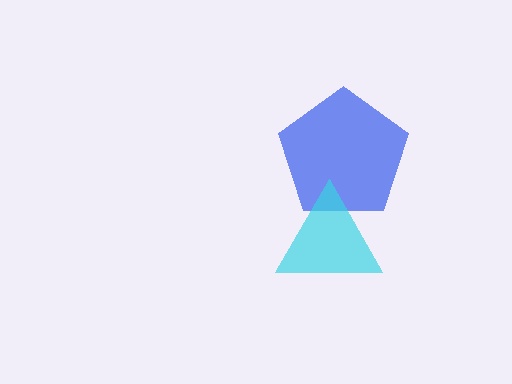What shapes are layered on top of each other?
The layered shapes are: a blue pentagon, a cyan triangle.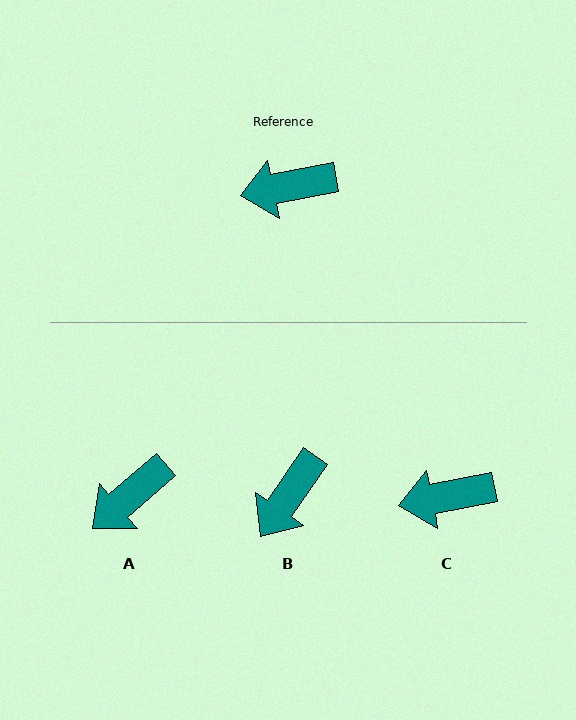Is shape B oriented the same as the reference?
No, it is off by about 45 degrees.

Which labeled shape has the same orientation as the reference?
C.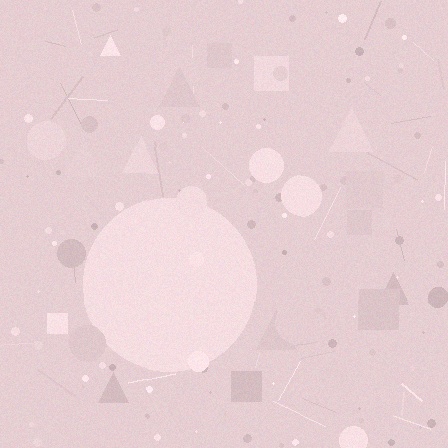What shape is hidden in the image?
A circle is hidden in the image.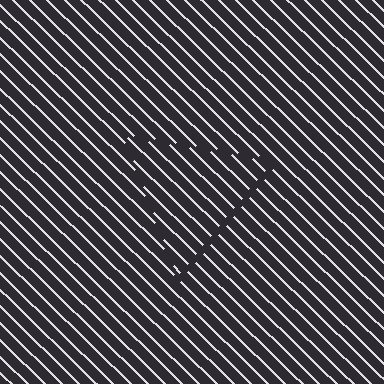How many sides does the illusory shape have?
3 sides — the line-ends trace a triangle.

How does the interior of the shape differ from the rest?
The interior of the shape contains the same grating, shifted by half a period — the contour is defined by the phase discontinuity where line-ends from the inner and outer gratings abut.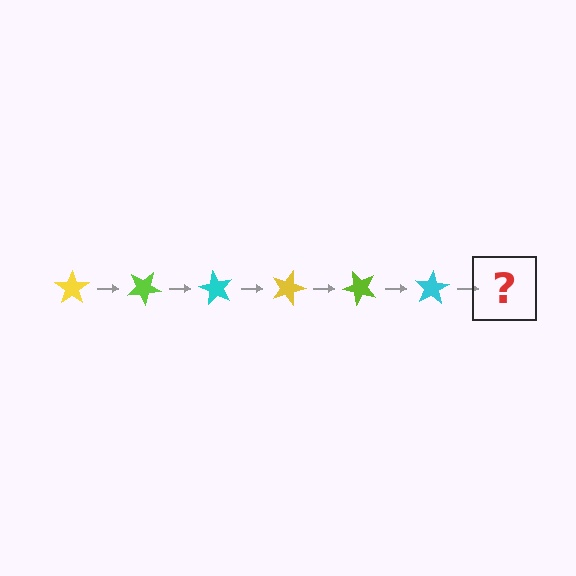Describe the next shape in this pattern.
It should be a yellow star, rotated 180 degrees from the start.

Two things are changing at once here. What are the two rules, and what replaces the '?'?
The two rules are that it rotates 30 degrees each step and the color cycles through yellow, lime, and cyan. The '?' should be a yellow star, rotated 180 degrees from the start.